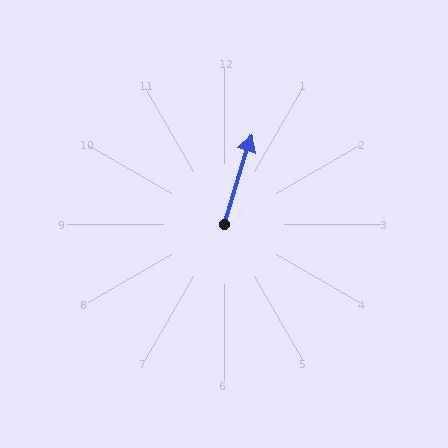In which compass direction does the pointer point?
North.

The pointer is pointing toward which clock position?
Roughly 1 o'clock.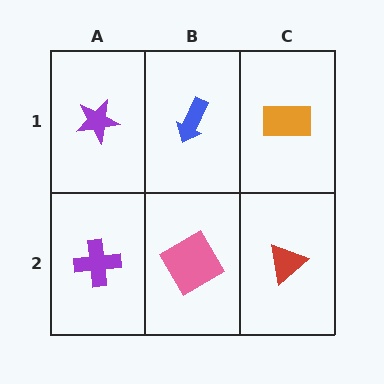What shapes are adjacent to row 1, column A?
A purple cross (row 2, column A), a blue arrow (row 1, column B).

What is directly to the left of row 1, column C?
A blue arrow.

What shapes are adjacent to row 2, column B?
A blue arrow (row 1, column B), a purple cross (row 2, column A), a red triangle (row 2, column C).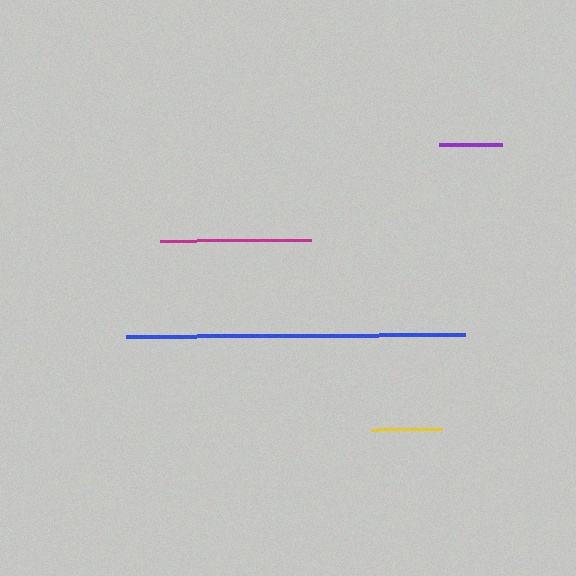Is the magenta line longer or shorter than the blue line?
The blue line is longer than the magenta line.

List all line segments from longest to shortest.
From longest to shortest: blue, magenta, yellow, purple.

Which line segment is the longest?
The blue line is the longest at approximately 339 pixels.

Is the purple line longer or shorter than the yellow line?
The yellow line is longer than the purple line.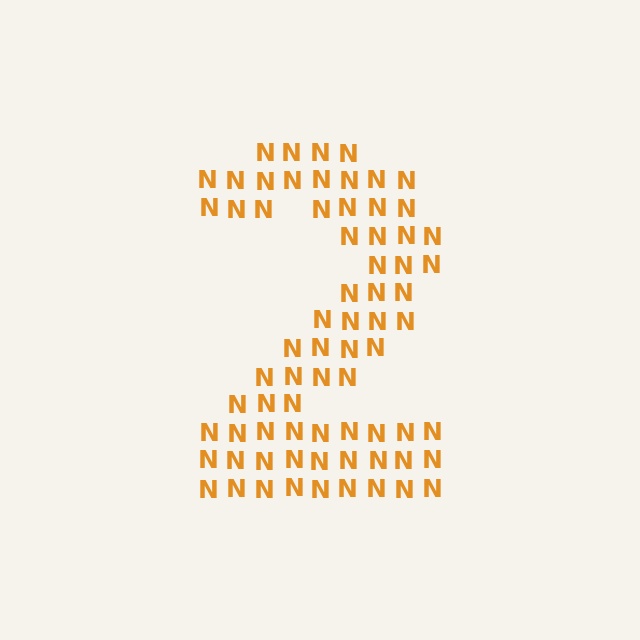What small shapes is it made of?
It is made of small letter N's.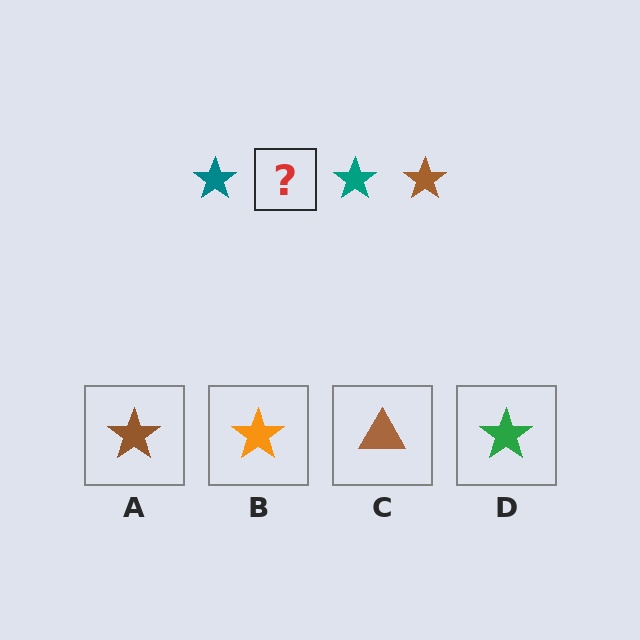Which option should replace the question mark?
Option A.